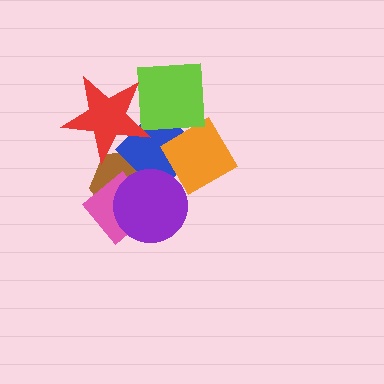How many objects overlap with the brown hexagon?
4 objects overlap with the brown hexagon.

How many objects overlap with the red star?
3 objects overlap with the red star.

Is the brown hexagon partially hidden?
Yes, it is partially covered by another shape.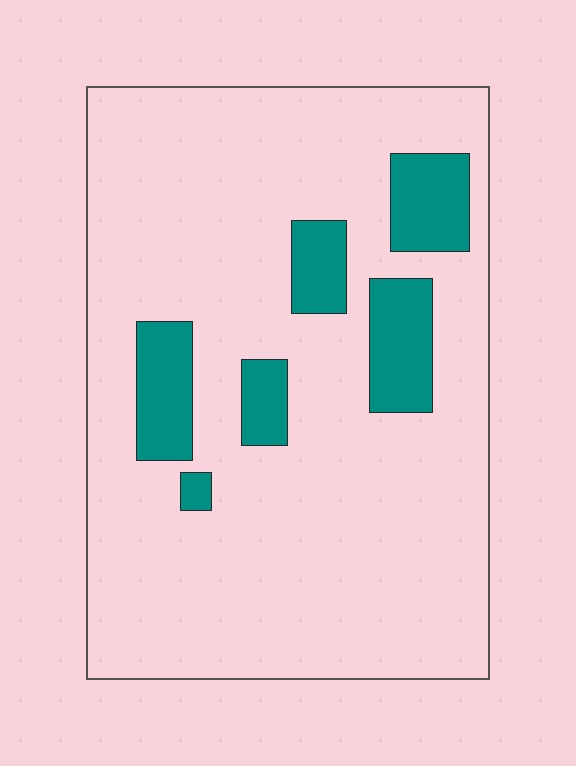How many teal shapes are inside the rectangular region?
6.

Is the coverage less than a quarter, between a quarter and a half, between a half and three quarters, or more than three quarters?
Less than a quarter.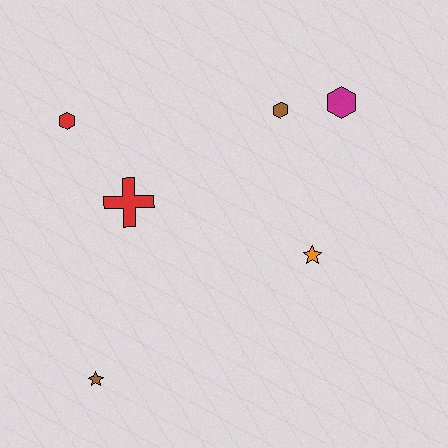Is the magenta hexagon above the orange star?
Yes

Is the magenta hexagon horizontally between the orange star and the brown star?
No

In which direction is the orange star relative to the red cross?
The orange star is to the right of the red cross.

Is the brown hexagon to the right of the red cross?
Yes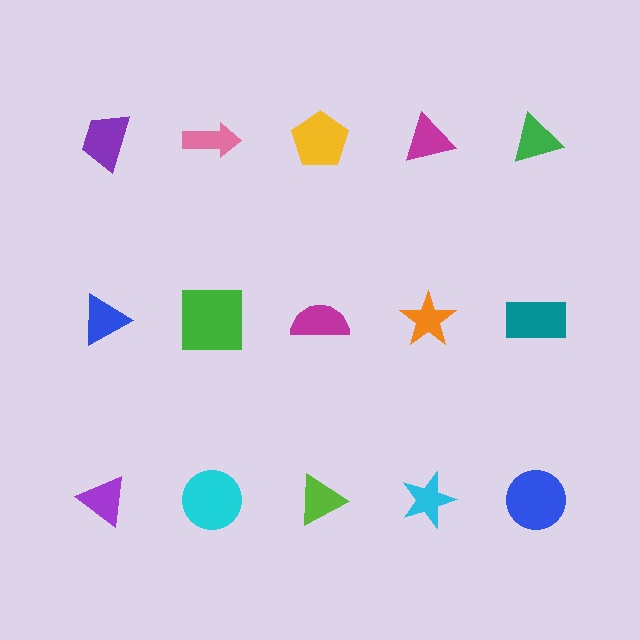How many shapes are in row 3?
5 shapes.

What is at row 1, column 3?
A yellow pentagon.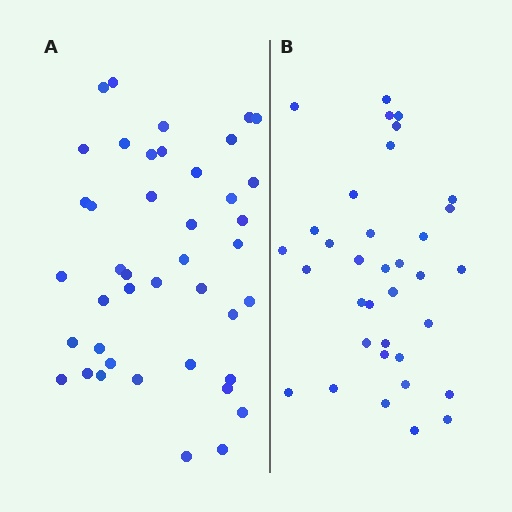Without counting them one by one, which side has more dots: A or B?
Region A (the left region) has more dots.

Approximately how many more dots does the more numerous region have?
Region A has roughly 8 or so more dots than region B.